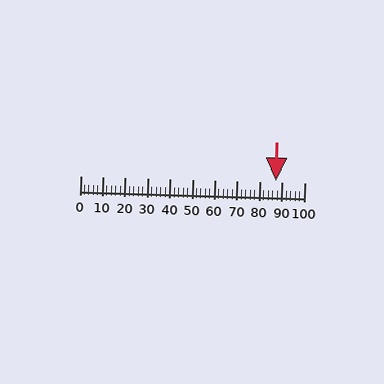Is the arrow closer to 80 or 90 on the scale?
The arrow is closer to 90.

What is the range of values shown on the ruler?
The ruler shows values from 0 to 100.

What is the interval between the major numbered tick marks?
The major tick marks are spaced 10 units apart.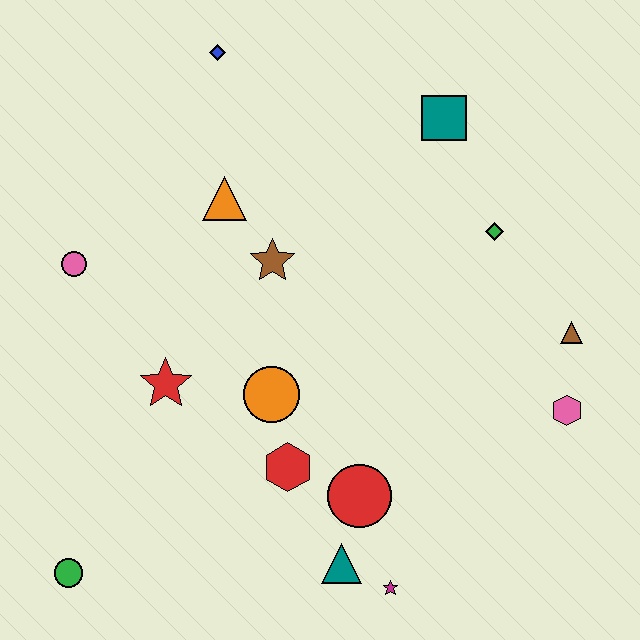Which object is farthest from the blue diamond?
The magenta star is farthest from the blue diamond.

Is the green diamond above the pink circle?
Yes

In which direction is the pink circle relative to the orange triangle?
The pink circle is to the left of the orange triangle.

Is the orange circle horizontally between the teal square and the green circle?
Yes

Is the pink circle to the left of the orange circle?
Yes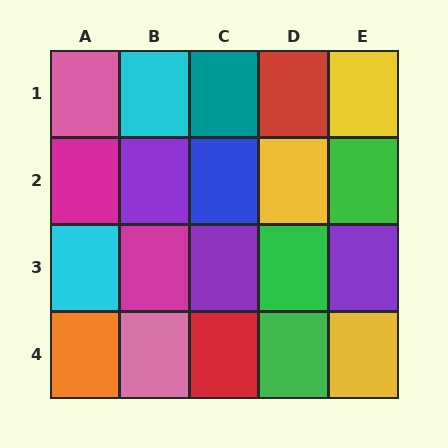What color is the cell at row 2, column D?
Yellow.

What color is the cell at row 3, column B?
Magenta.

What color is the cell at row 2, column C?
Blue.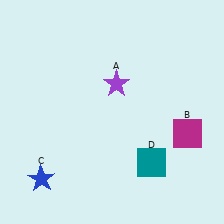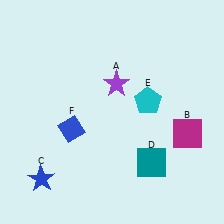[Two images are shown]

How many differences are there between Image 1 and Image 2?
There are 2 differences between the two images.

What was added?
A cyan pentagon (E), a blue diamond (F) were added in Image 2.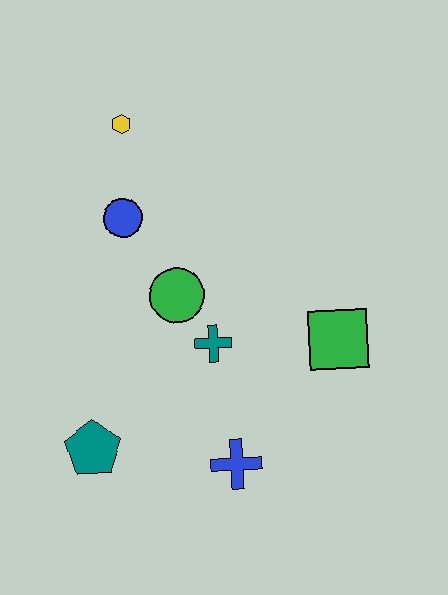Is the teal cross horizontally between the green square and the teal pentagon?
Yes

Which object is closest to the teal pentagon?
The blue cross is closest to the teal pentagon.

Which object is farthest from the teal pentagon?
The yellow hexagon is farthest from the teal pentagon.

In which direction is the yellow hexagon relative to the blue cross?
The yellow hexagon is above the blue cross.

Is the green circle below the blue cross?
No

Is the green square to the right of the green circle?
Yes